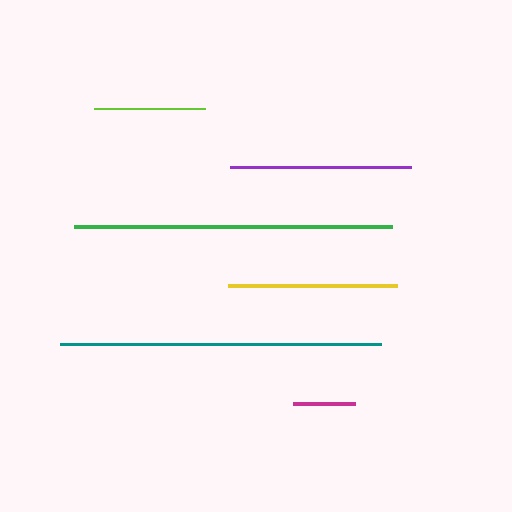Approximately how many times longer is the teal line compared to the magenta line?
The teal line is approximately 5.2 times the length of the magenta line.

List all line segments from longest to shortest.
From longest to shortest: teal, green, purple, yellow, lime, magenta.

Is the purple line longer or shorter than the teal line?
The teal line is longer than the purple line.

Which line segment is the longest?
The teal line is the longest at approximately 322 pixels.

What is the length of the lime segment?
The lime segment is approximately 112 pixels long.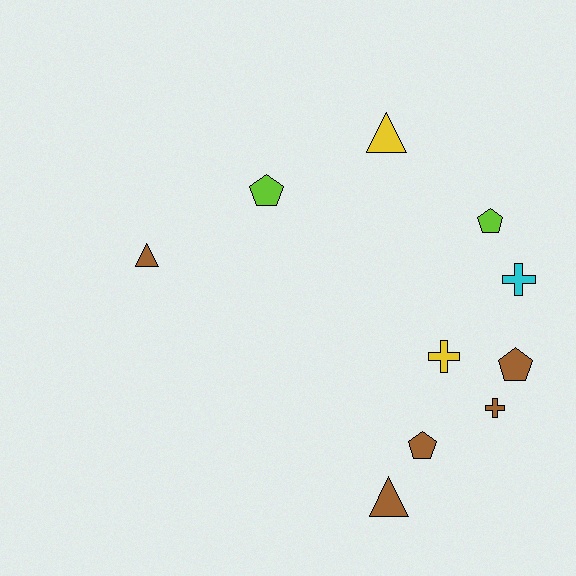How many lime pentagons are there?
There are 2 lime pentagons.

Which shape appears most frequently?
Pentagon, with 4 objects.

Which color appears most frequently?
Brown, with 5 objects.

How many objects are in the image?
There are 10 objects.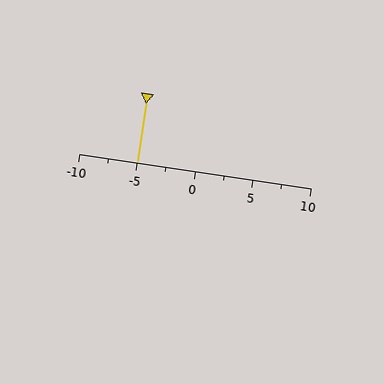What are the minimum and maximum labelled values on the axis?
The axis runs from -10 to 10.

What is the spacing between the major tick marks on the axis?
The major ticks are spaced 5 apart.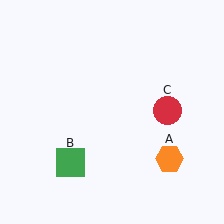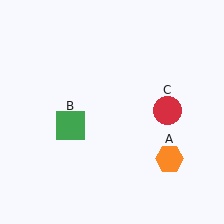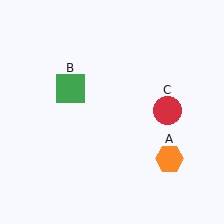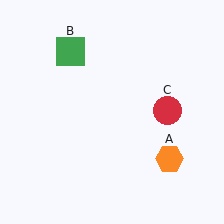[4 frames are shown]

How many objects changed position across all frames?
1 object changed position: green square (object B).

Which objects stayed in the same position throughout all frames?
Orange hexagon (object A) and red circle (object C) remained stationary.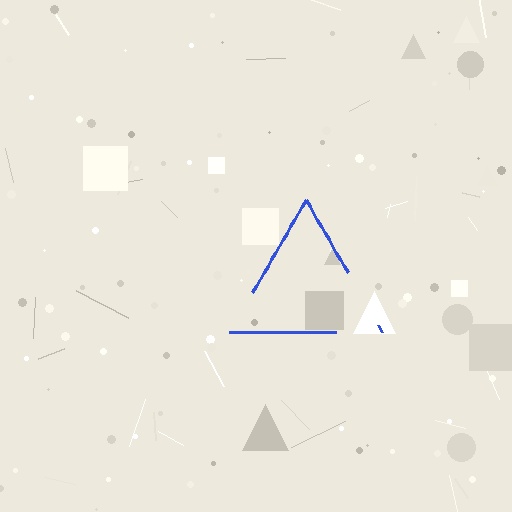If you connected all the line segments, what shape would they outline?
They would outline a triangle.